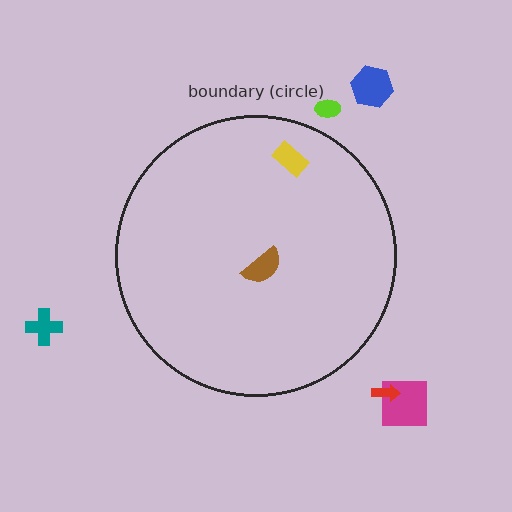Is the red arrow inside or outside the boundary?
Outside.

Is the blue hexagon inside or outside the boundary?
Outside.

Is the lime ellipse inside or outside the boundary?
Outside.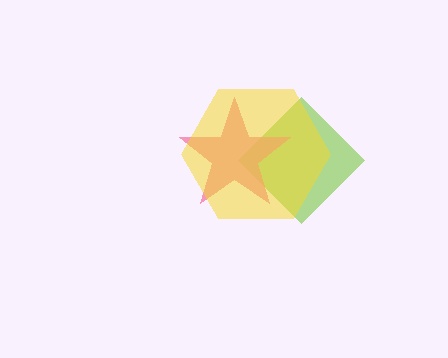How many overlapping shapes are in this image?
There are 3 overlapping shapes in the image.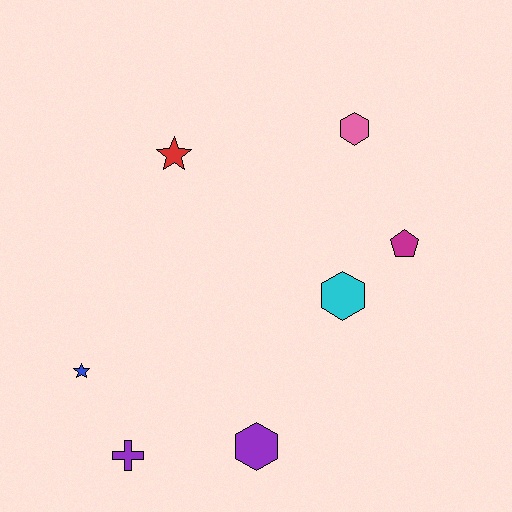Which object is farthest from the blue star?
The pink hexagon is farthest from the blue star.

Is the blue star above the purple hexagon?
Yes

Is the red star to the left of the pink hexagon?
Yes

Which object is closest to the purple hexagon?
The purple cross is closest to the purple hexagon.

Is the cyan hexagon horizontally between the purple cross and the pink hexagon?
Yes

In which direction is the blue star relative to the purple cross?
The blue star is above the purple cross.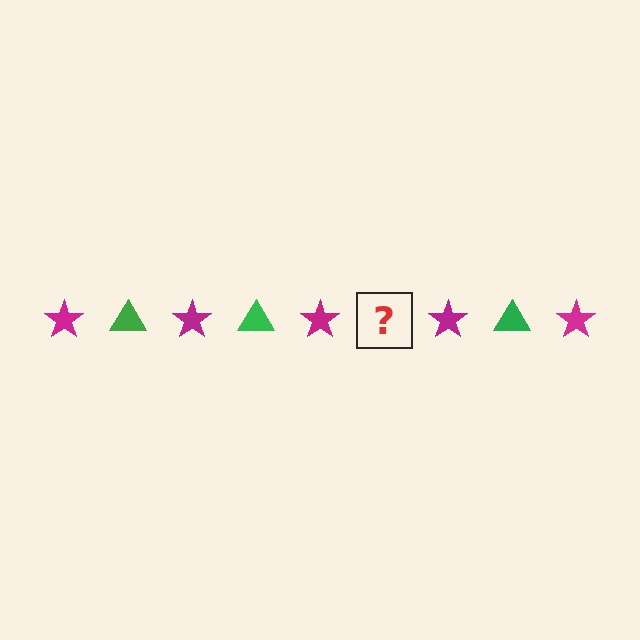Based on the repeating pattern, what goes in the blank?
The blank should be a green triangle.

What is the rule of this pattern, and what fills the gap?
The rule is that the pattern alternates between magenta star and green triangle. The gap should be filled with a green triangle.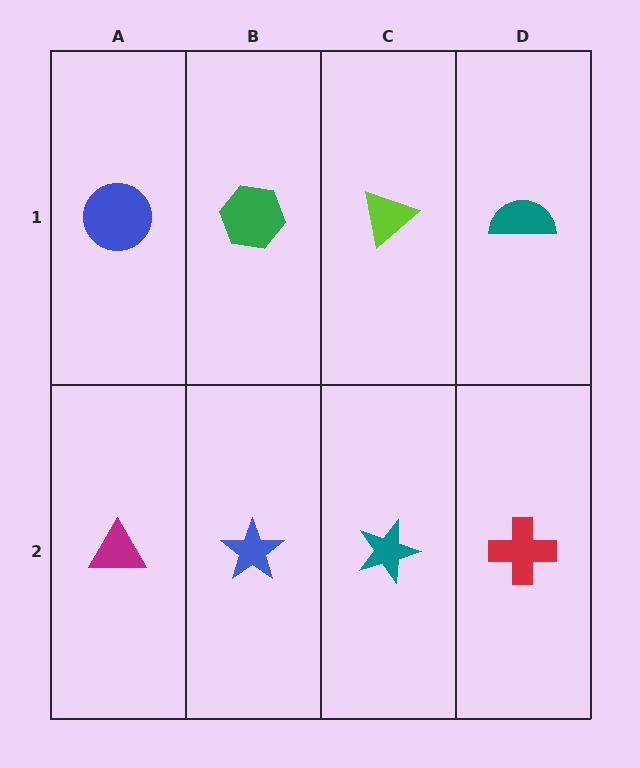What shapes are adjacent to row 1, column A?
A magenta triangle (row 2, column A), a green hexagon (row 1, column B).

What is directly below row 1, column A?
A magenta triangle.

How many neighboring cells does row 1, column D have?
2.